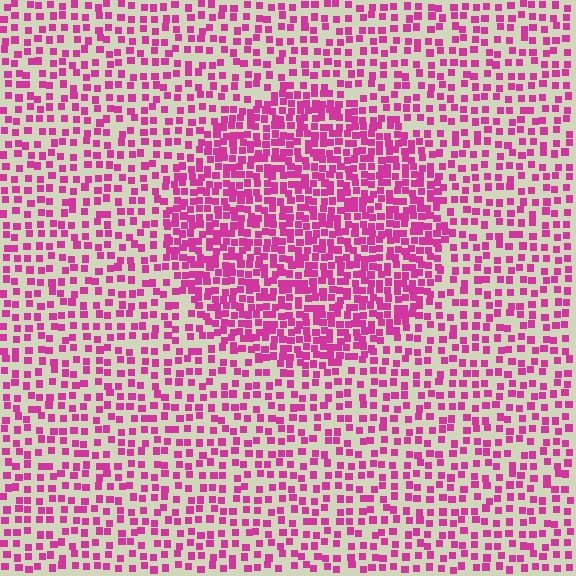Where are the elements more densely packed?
The elements are more densely packed inside the circle boundary.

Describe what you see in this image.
The image contains small magenta elements arranged at two different densities. A circle-shaped region is visible where the elements are more densely packed than the surrounding area.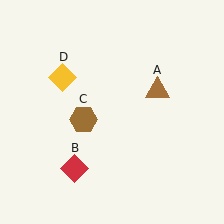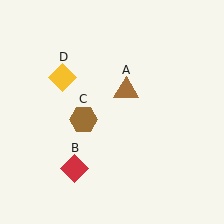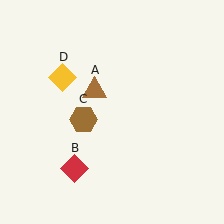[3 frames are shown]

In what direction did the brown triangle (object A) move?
The brown triangle (object A) moved left.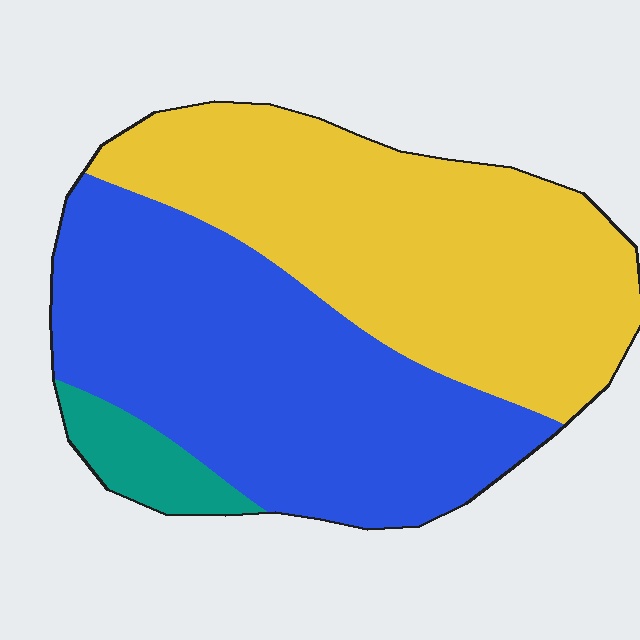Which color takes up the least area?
Teal, at roughly 5%.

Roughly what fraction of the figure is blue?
Blue covers 47% of the figure.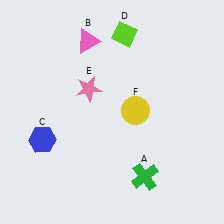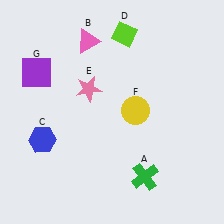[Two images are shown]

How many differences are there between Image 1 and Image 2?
There is 1 difference between the two images.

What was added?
A purple square (G) was added in Image 2.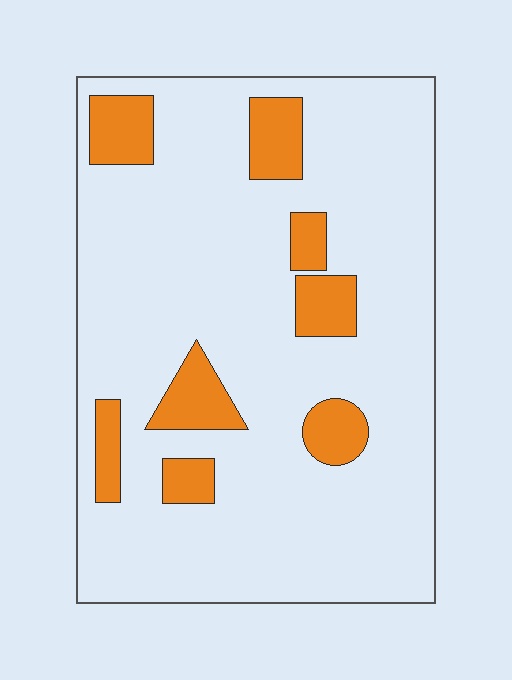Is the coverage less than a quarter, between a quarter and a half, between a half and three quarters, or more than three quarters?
Less than a quarter.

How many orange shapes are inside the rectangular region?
8.